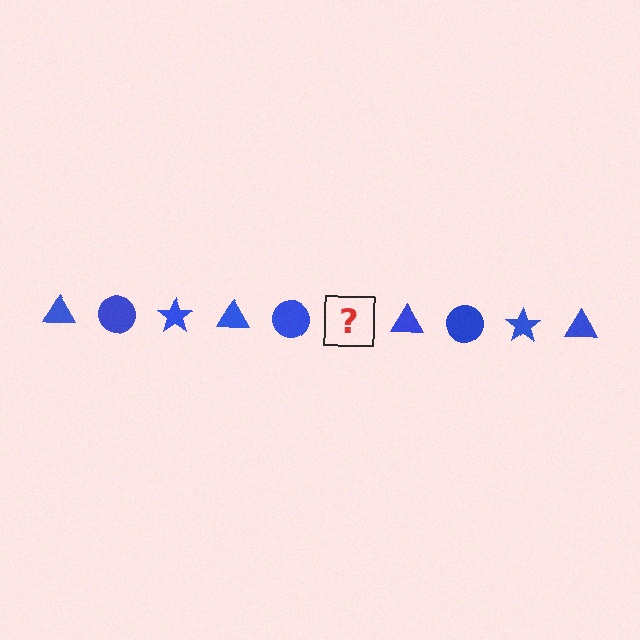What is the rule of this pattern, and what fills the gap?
The rule is that the pattern cycles through triangle, circle, star shapes in blue. The gap should be filled with a blue star.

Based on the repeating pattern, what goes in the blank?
The blank should be a blue star.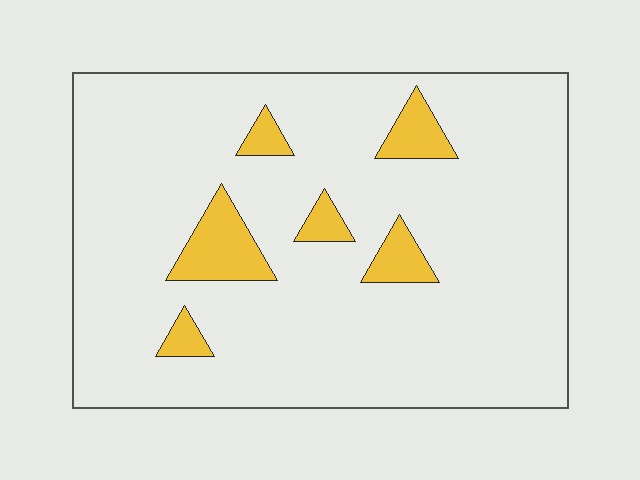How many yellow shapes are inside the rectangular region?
6.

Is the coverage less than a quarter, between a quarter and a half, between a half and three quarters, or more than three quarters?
Less than a quarter.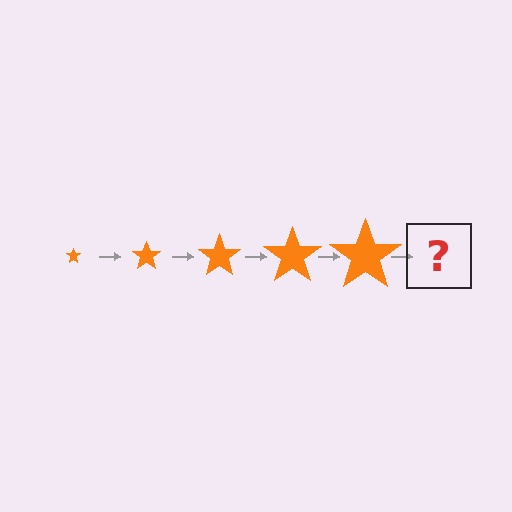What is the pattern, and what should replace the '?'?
The pattern is that the star gets progressively larger each step. The '?' should be an orange star, larger than the previous one.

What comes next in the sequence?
The next element should be an orange star, larger than the previous one.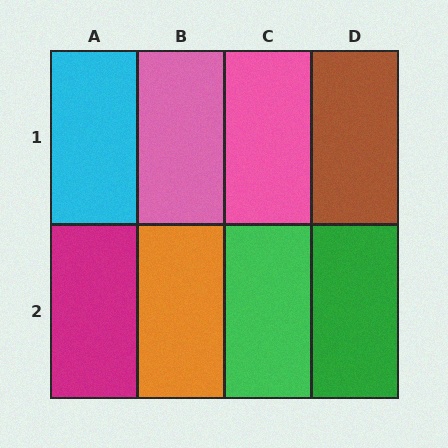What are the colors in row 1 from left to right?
Cyan, pink, pink, brown.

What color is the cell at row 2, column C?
Green.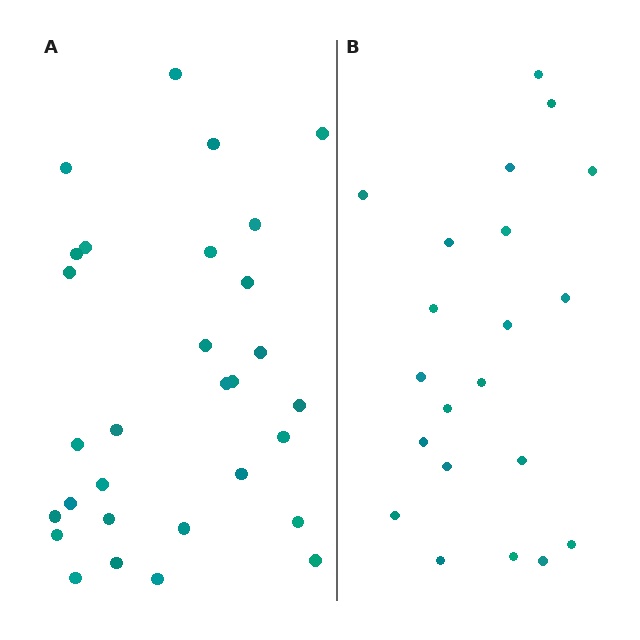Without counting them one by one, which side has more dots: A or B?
Region A (the left region) has more dots.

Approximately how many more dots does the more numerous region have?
Region A has roughly 8 or so more dots than region B.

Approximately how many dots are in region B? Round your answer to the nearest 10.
About 20 dots. (The exact count is 21, which rounds to 20.)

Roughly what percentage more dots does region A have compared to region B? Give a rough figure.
About 45% more.